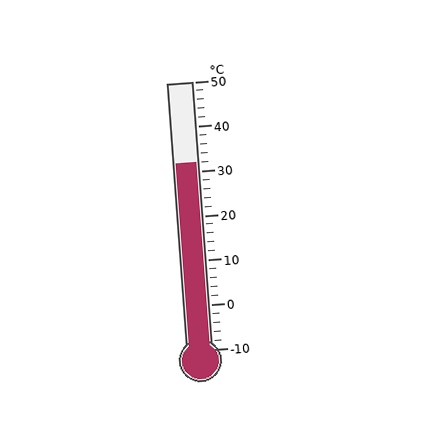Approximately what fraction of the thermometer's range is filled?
The thermometer is filled to approximately 70% of its range.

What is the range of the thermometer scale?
The thermometer scale ranges from -10°C to 50°C.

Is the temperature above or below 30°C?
The temperature is above 30°C.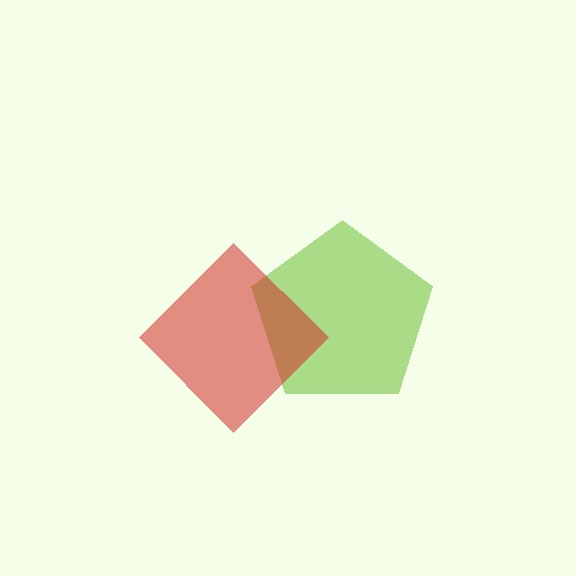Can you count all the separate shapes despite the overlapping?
Yes, there are 2 separate shapes.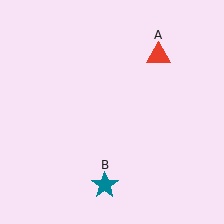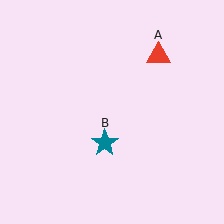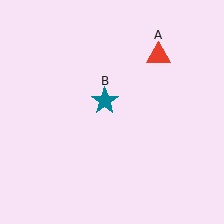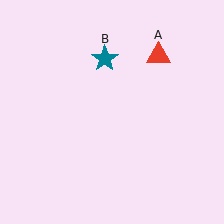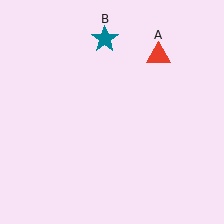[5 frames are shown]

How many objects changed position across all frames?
1 object changed position: teal star (object B).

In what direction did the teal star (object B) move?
The teal star (object B) moved up.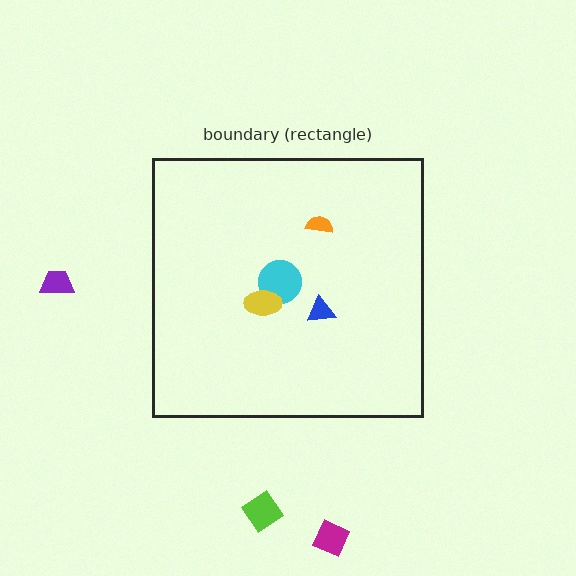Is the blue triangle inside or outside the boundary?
Inside.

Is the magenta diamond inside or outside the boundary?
Outside.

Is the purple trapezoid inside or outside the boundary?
Outside.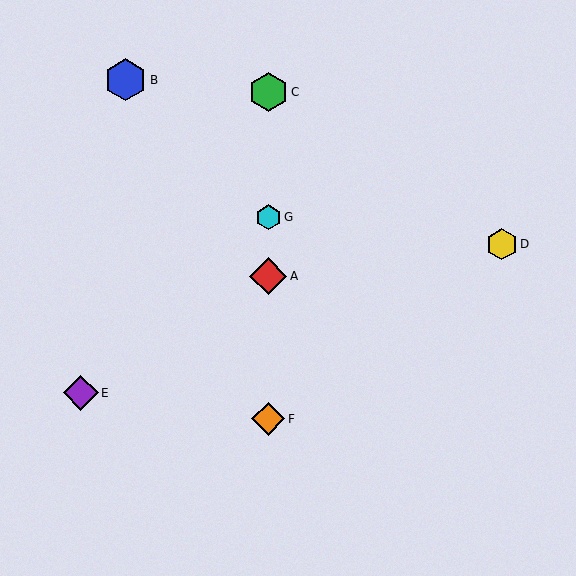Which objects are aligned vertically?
Objects A, C, F, G are aligned vertically.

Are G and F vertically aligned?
Yes, both are at x≈268.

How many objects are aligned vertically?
4 objects (A, C, F, G) are aligned vertically.